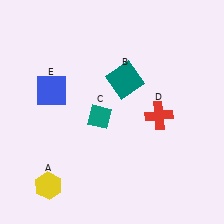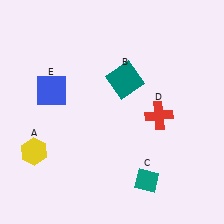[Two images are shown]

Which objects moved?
The objects that moved are: the yellow hexagon (A), the teal diamond (C).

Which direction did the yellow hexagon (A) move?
The yellow hexagon (A) moved up.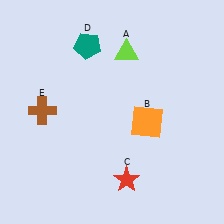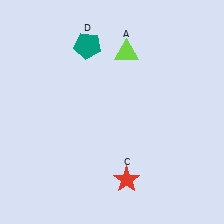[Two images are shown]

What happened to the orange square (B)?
The orange square (B) was removed in Image 2. It was in the bottom-right area of Image 1.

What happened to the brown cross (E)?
The brown cross (E) was removed in Image 2. It was in the top-left area of Image 1.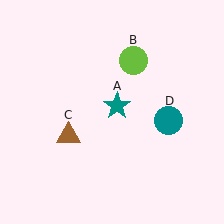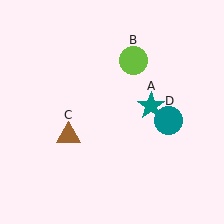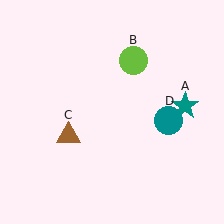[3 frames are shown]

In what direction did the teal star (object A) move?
The teal star (object A) moved right.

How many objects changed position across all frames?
1 object changed position: teal star (object A).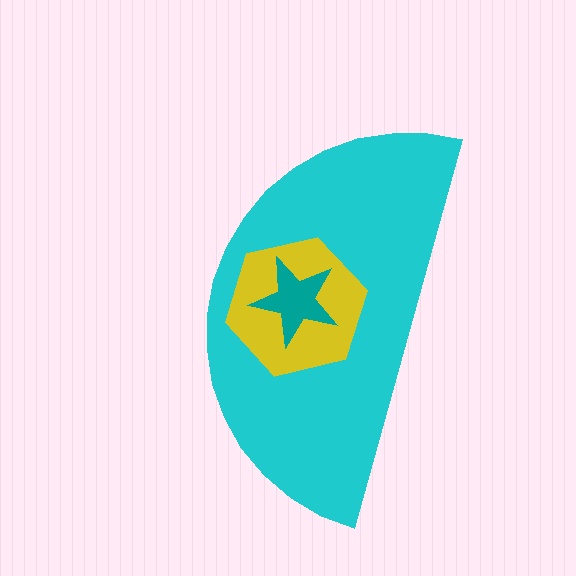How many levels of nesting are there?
3.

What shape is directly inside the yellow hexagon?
The teal star.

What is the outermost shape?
The cyan semicircle.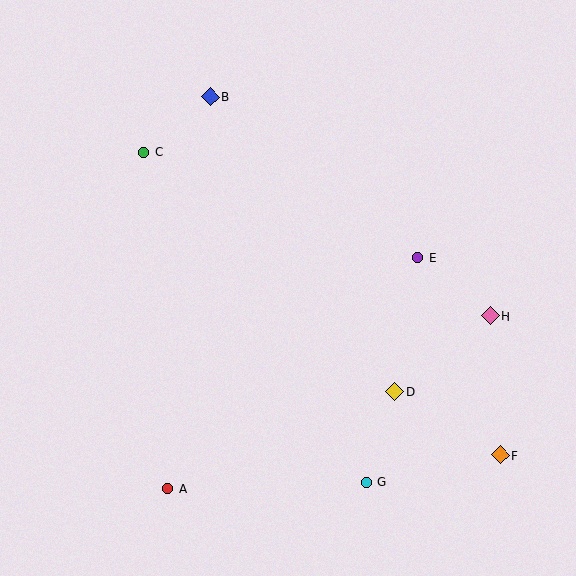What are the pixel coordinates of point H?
Point H is at (490, 316).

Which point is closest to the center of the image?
Point E at (418, 258) is closest to the center.